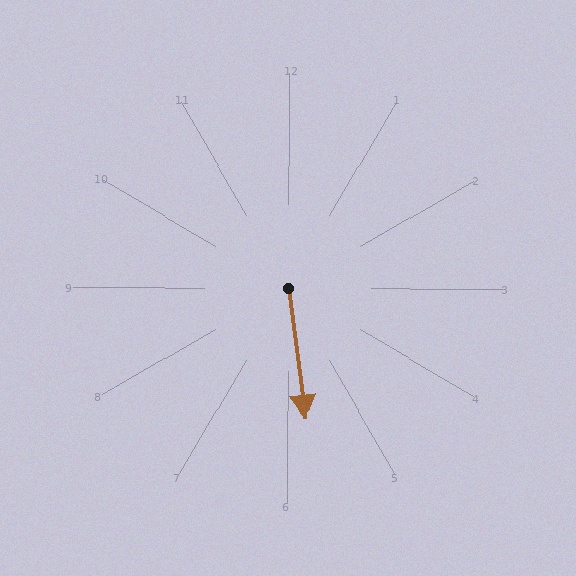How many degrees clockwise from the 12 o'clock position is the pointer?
Approximately 172 degrees.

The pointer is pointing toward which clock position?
Roughly 6 o'clock.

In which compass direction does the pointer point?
South.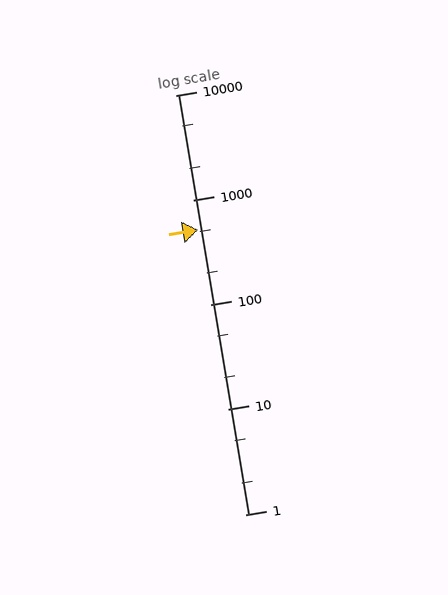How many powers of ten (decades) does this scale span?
The scale spans 4 decades, from 1 to 10000.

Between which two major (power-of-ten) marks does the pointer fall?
The pointer is between 100 and 1000.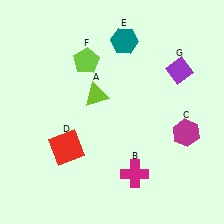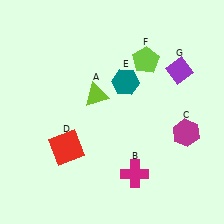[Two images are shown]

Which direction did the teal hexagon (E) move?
The teal hexagon (E) moved down.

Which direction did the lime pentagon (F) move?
The lime pentagon (F) moved right.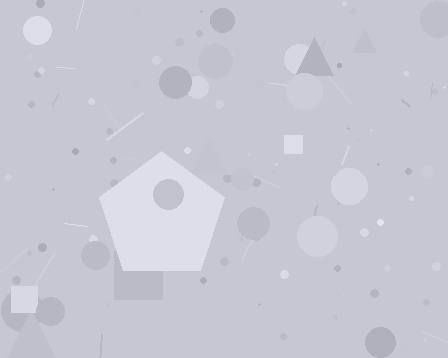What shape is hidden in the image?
A pentagon is hidden in the image.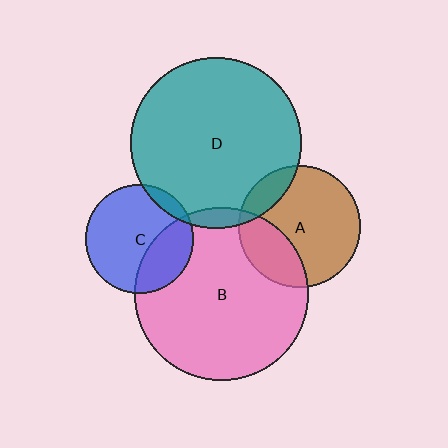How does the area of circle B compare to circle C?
Approximately 2.6 times.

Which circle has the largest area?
Circle B (pink).